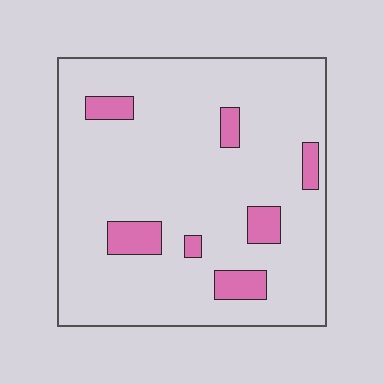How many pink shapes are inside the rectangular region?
7.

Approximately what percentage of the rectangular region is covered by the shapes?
Approximately 10%.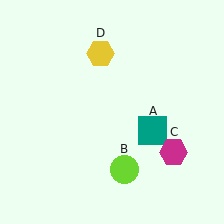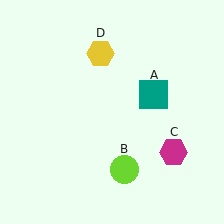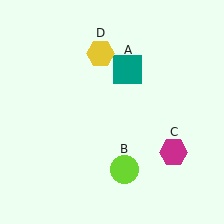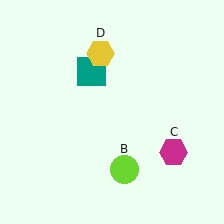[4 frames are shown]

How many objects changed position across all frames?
1 object changed position: teal square (object A).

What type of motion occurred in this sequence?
The teal square (object A) rotated counterclockwise around the center of the scene.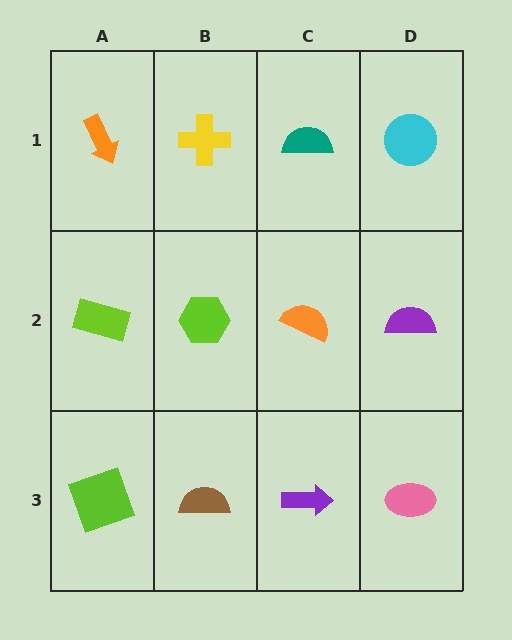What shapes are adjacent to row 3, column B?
A lime hexagon (row 2, column B), a lime square (row 3, column A), a purple arrow (row 3, column C).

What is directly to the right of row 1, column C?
A cyan circle.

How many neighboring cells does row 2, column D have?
3.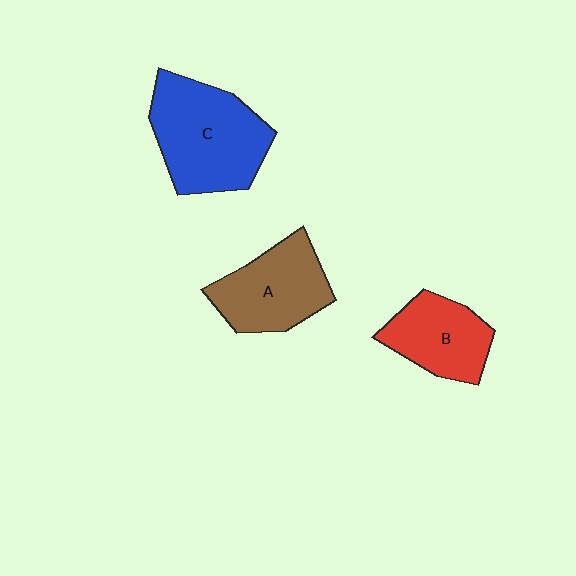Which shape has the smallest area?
Shape B (red).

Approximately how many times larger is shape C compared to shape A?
Approximately 1.3 times.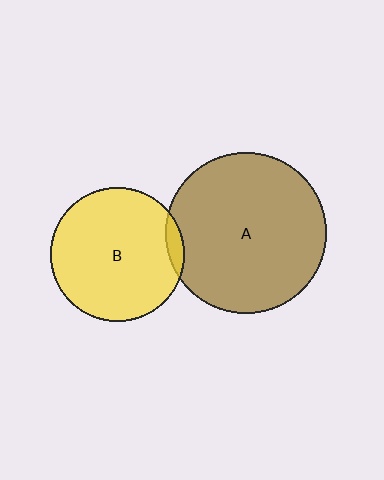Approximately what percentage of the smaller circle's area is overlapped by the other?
Approximately 5%.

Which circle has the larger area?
Circle A (brown).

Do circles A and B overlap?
Yes.